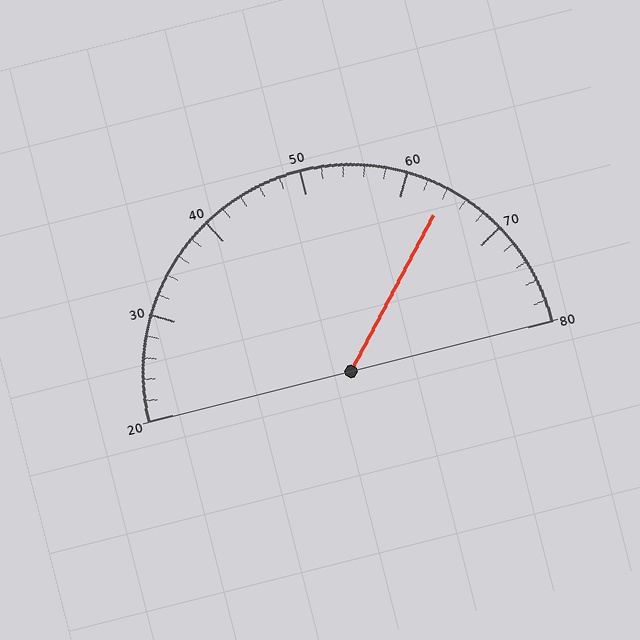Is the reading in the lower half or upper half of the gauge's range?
The reading is in the upper half of the range (20 to 80).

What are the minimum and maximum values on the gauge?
The gauge ranges from 20 to 80.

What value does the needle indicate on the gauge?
The needle indicates approximately 64.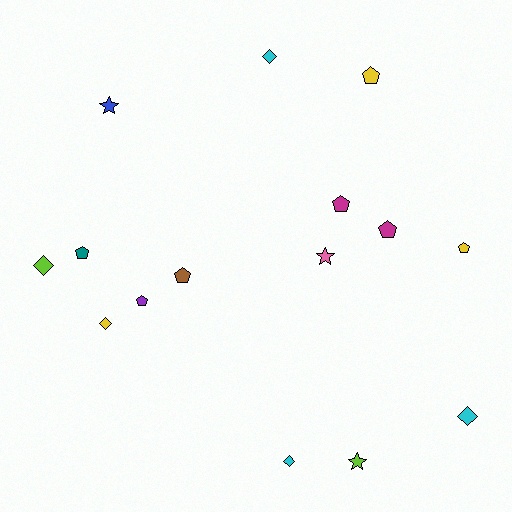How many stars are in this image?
There are 3 stars.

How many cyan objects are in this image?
There are 3 cyan objects.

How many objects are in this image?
There are 15 objects.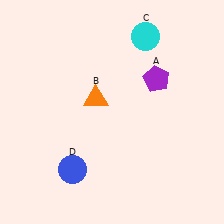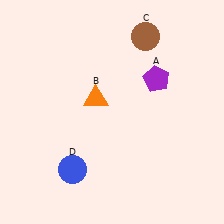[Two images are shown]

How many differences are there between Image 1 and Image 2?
There is 1 difference between the two images.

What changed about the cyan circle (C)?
In Image 1, C is cyan. In Image 2, it changed to brown.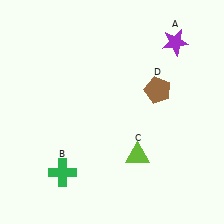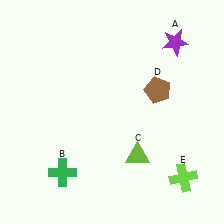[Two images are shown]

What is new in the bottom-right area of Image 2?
A lime cross (E) was added in the bottom-right area of Image 2.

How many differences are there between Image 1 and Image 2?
There is 1 difference between the two images.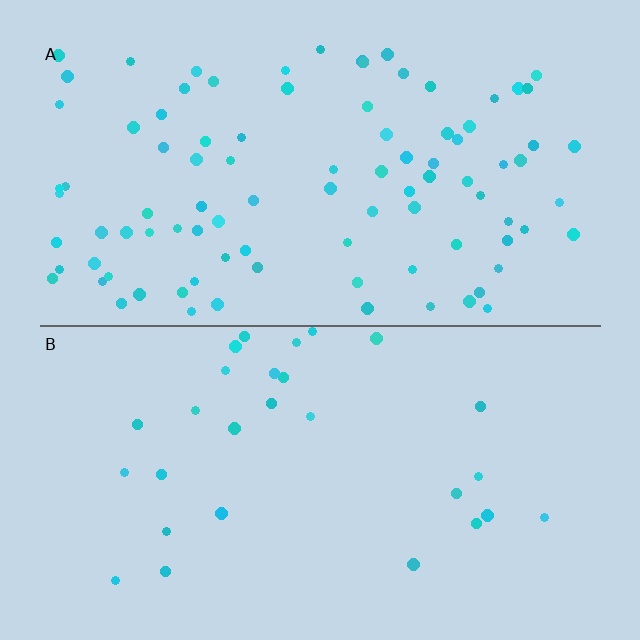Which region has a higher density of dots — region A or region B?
A (the top).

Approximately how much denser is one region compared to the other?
Approximately 3.3× — region A over region B.